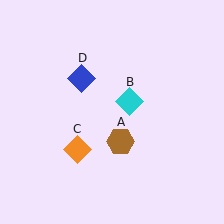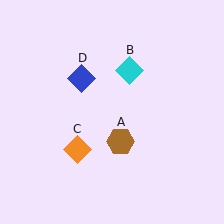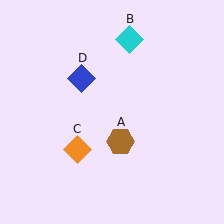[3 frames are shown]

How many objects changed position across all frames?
1 object changed position: cyan diamond (object B).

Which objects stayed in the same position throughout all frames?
Brown hexagon (object A) and orange diamond (object C) and blue diamond (object D) remained stationary.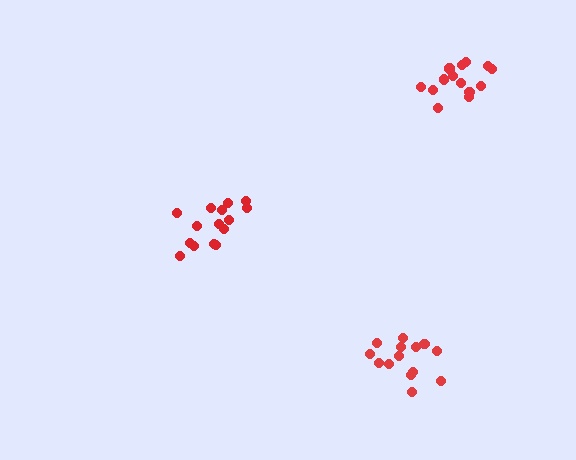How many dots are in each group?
Group 1: 14 dots, Group 2: 15 dots, Group 3: 15 dots (44 total).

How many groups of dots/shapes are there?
There are 3 groups.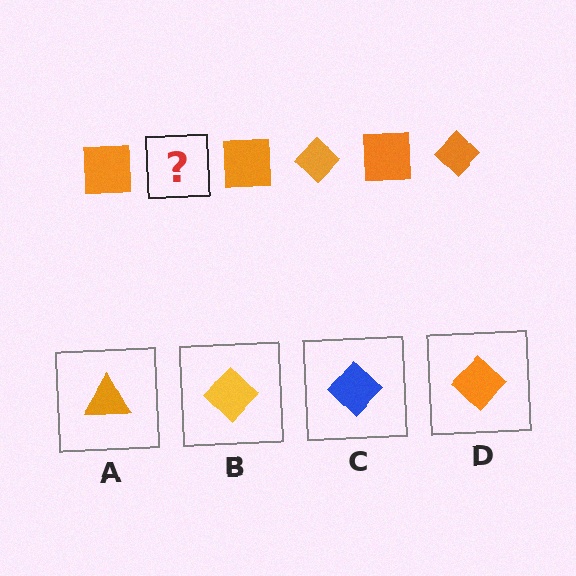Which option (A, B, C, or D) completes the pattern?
D.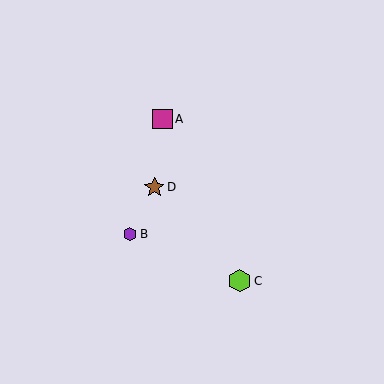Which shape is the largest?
The lime hexagon (labeled C) is the largest.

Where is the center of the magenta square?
The center of the magenta square is at (163, 119).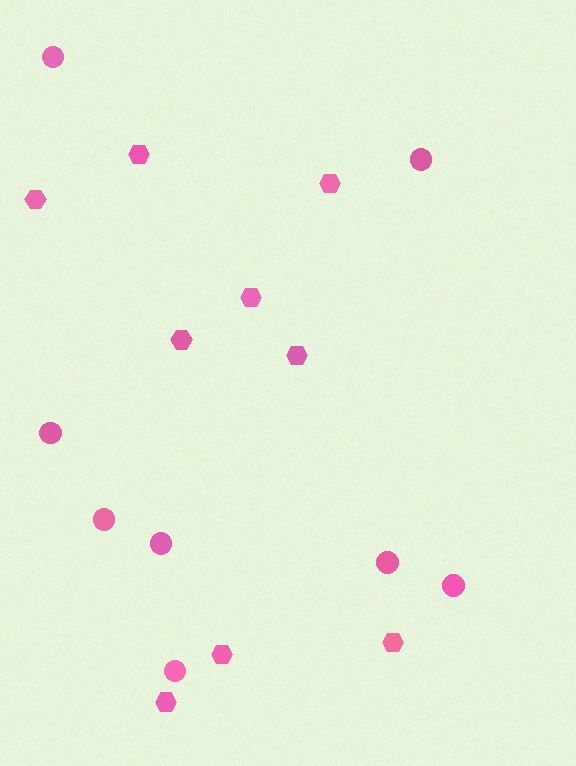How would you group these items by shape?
There are 2 groups: one group of hexagons (9) and one group of circles (8).